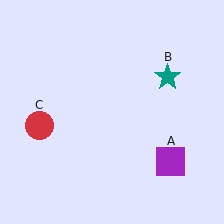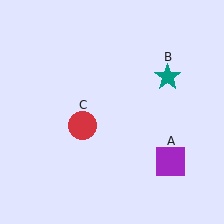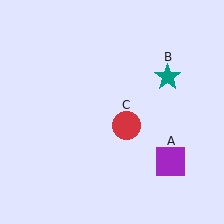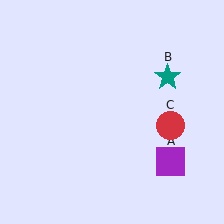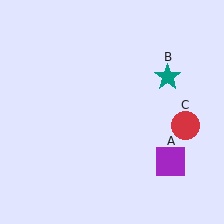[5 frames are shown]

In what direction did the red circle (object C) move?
The red circle (object C) moved right.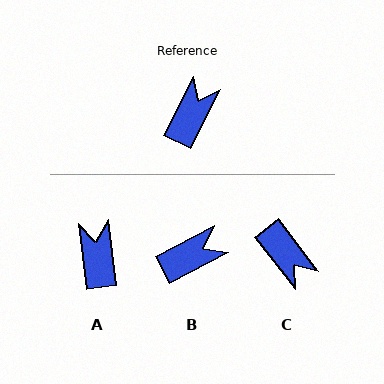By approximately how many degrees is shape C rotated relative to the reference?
Approximately 115 degrees clockwise.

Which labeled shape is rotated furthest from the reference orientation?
C, about 115 degrees away.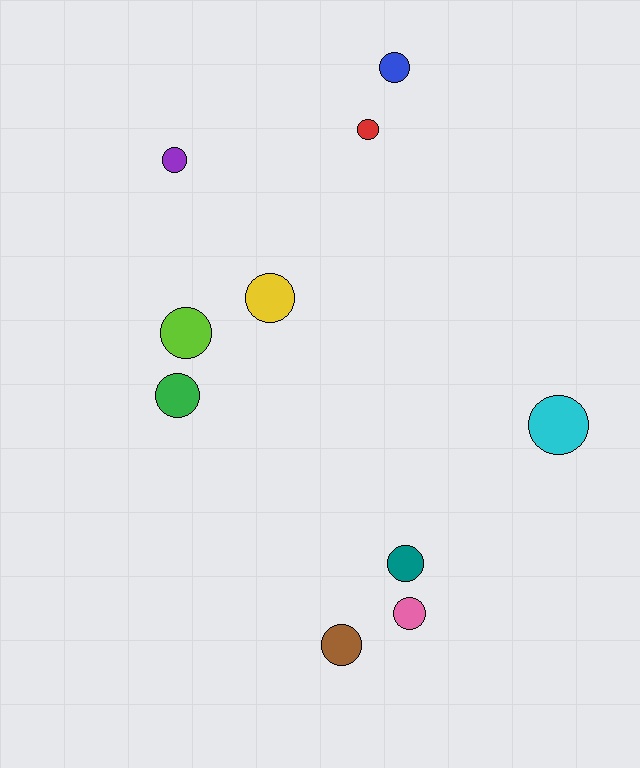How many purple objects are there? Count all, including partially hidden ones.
There is 1 purple object.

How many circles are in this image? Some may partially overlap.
There are 10 circles.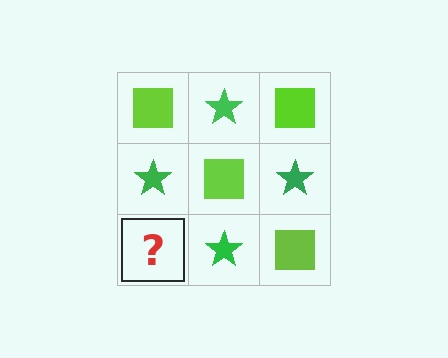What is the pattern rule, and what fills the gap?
The rule is that it alternates lime square and green star in a checkerboard pattern. The gap should be filled with a lime square.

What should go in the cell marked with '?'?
The missing cell should contain a lime square.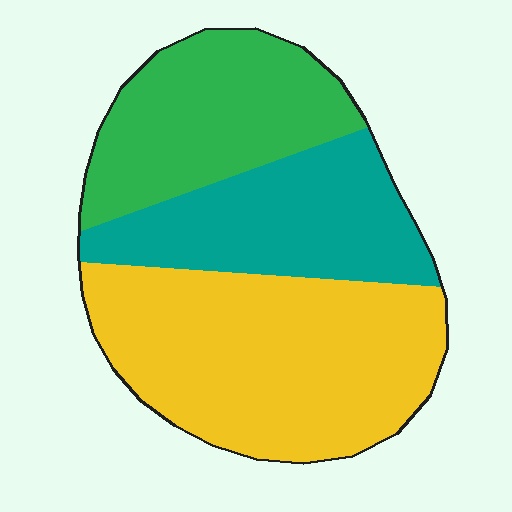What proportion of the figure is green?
Green covers about 25% of the figure.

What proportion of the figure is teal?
Teal takes up about one quarter (1/4) of the figure.